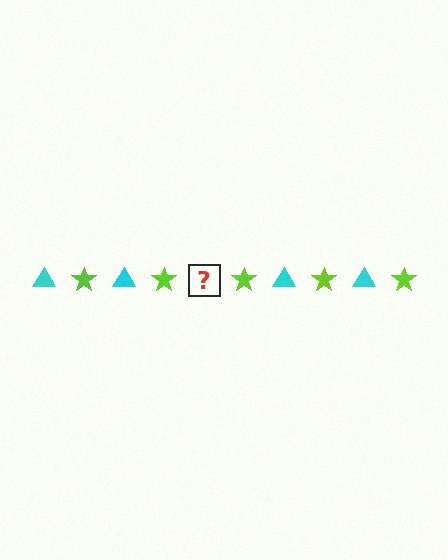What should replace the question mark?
The question mark should be replaced with a cyan triangle.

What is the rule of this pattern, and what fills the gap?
The rule is that the pattern alternates between cyan triangle and lime star. The gap should be filled with a cyan triangle.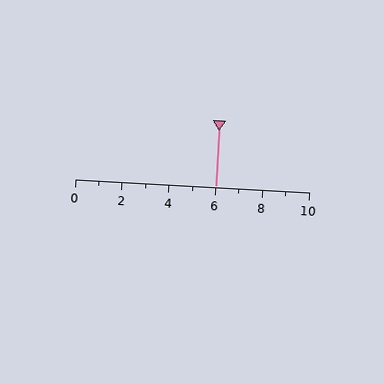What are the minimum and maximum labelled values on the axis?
The axis runs from 0 to 10.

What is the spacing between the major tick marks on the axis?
The major ticks are spaced 2 apart.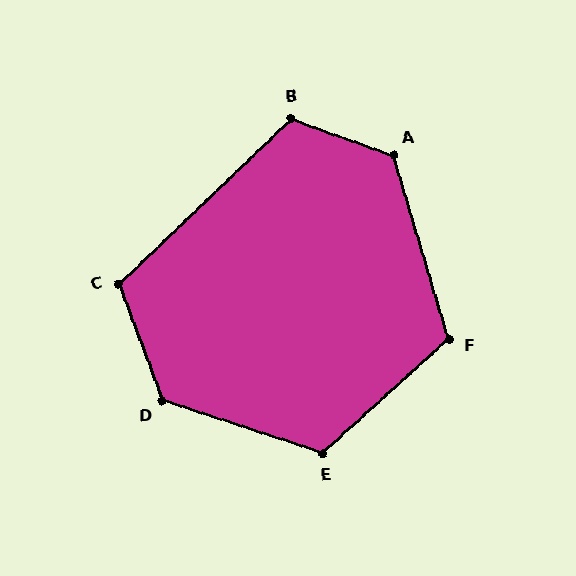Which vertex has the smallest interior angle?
C, at approximately 114 degrees.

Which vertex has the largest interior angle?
D, at approximately 128 degrees.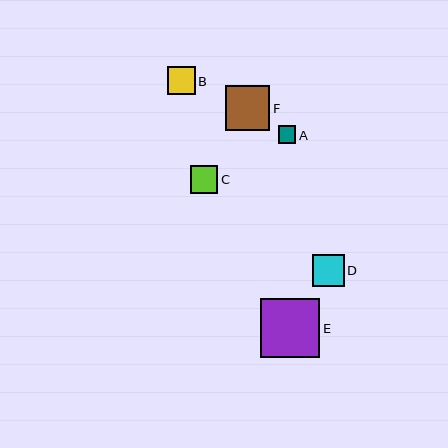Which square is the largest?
Square E is the largest with a size of approximately 60 pixels.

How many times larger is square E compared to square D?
Square E is approximately 1.8 times the size of square D.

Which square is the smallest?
Square A is the smallest with a size of approximately 18 pixels.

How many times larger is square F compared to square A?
Square F is approximately 2.5 times the size of square A.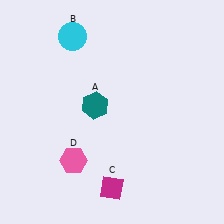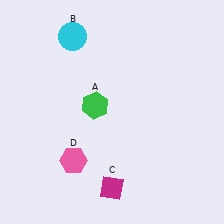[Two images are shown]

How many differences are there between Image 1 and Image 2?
There is 1 difference between the two images.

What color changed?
The hexagon (A) changed from teal in Image 1 to green in Image 2.